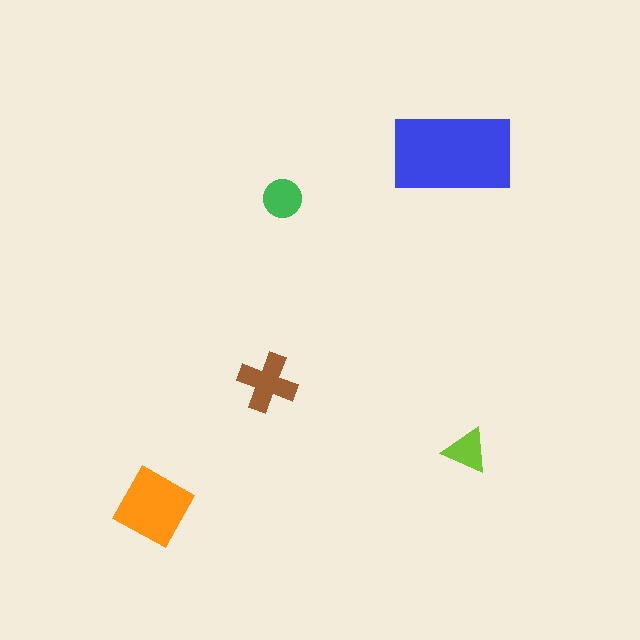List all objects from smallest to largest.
The lime triangle, the green circle, the brown cross, the orange square, the blue rectangle.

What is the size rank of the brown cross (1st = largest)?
3rd.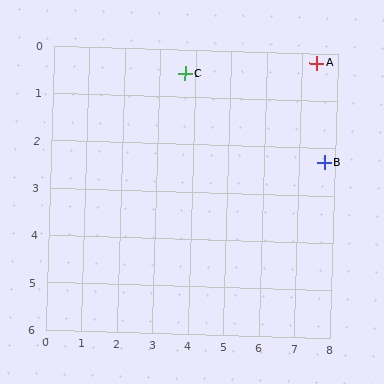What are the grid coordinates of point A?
Point A is at approximately (7.4, 0.2).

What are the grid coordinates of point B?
Point B is at approximately (7.7, 2.3).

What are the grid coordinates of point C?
Point C is at approximately (3.7, 0.5).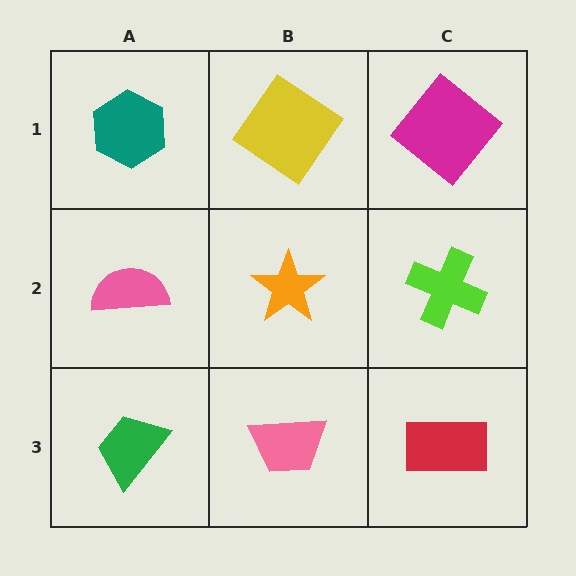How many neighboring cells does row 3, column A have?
2.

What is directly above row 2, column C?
A magenta diamond.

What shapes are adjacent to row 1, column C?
A lime cross (row 2, column C), a yellow diamond (row 1, column B).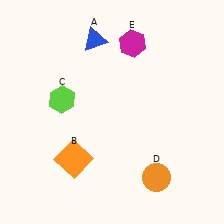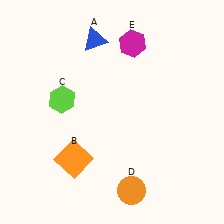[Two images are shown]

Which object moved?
The orange circle (D) moved left.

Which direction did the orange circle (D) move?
The orange circle (D) moved left.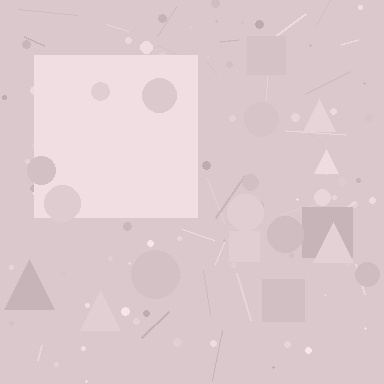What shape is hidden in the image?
A square is hidden in the image.